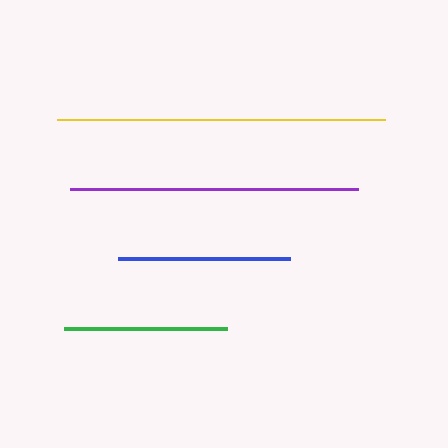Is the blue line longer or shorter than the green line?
The blue line is longer than the green line.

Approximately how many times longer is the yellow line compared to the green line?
The yellow line is approximately 2.0 times the length of the green line.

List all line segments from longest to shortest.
From longest to shortest: yellow, purple, blue, green.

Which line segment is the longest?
The yellow line is the longest at approximately 328 pixels.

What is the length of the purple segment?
The purple segment is approximately 288 pixels long.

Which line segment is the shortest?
The green line is the shortest at approximately 163 pixels.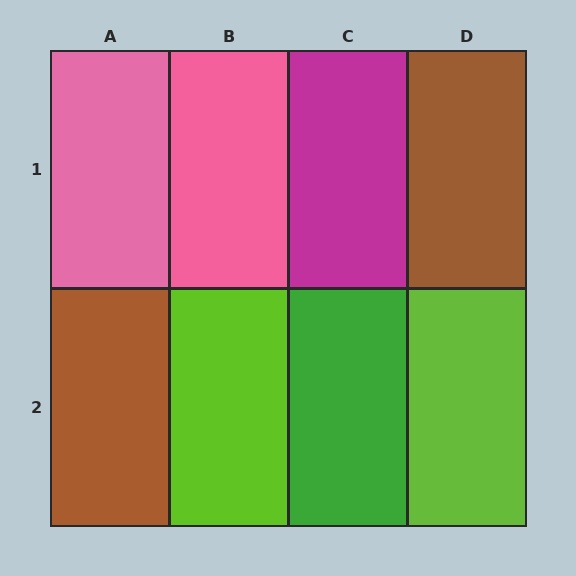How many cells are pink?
2 cells are pink.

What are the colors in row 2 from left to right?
Brown, lime, green, lime.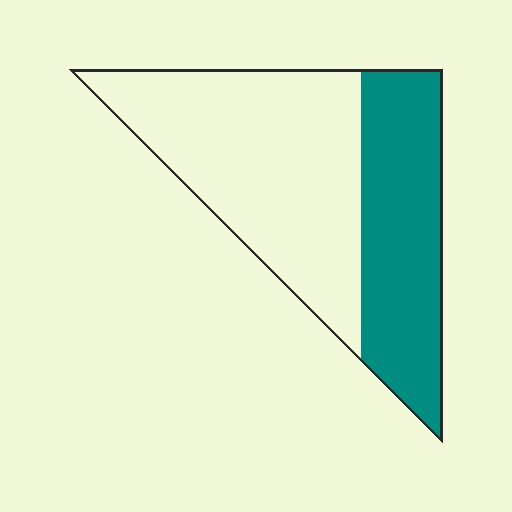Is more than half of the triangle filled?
No.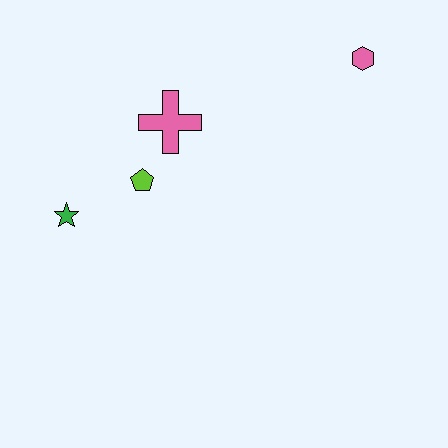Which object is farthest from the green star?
The pink hexagon is farthest from the green star.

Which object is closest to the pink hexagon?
The pink cross is closest to the pink hexagon.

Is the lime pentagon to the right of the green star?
Yes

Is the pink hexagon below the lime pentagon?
No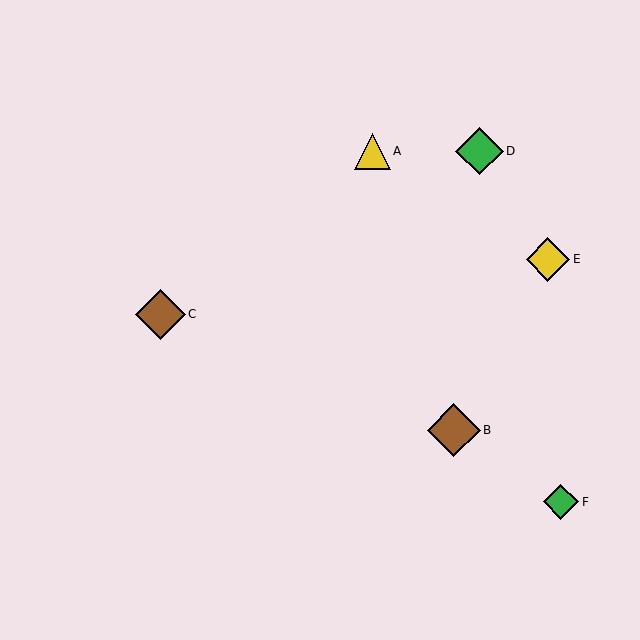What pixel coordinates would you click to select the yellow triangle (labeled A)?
Click at (373, 151) to select the yellow triangle A.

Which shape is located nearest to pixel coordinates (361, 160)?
The yellow triangle (labeled A) at (373, 151) is nearest to that location.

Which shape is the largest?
The brown diamond (labeled B) is the largest.